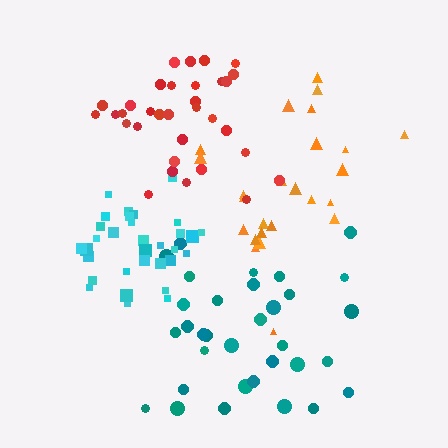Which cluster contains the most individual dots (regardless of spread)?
Teal (33).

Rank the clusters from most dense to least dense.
cyan, red, teal, orange.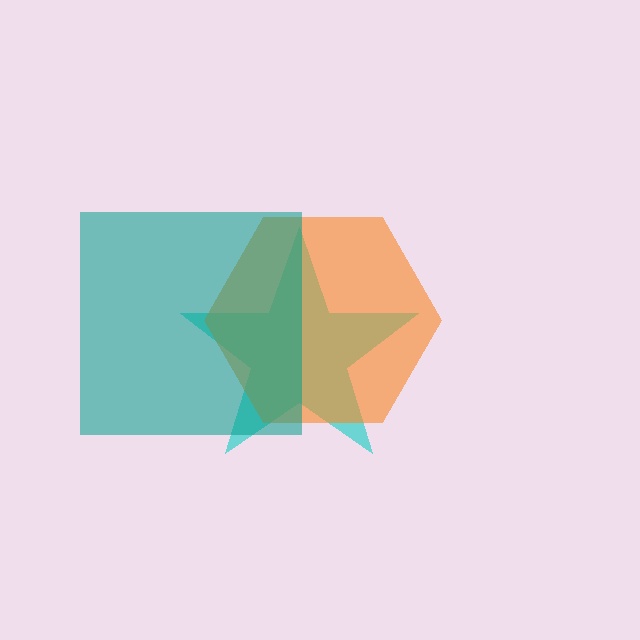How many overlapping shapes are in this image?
There are 3 overlapping shapes in the image.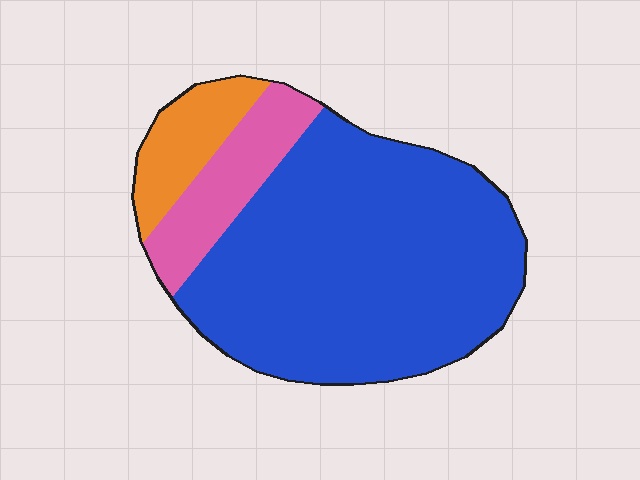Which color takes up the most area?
Blue, at roughly 75%.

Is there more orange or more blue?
Blue.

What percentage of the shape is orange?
Orange takes up less than a sixth of the shape.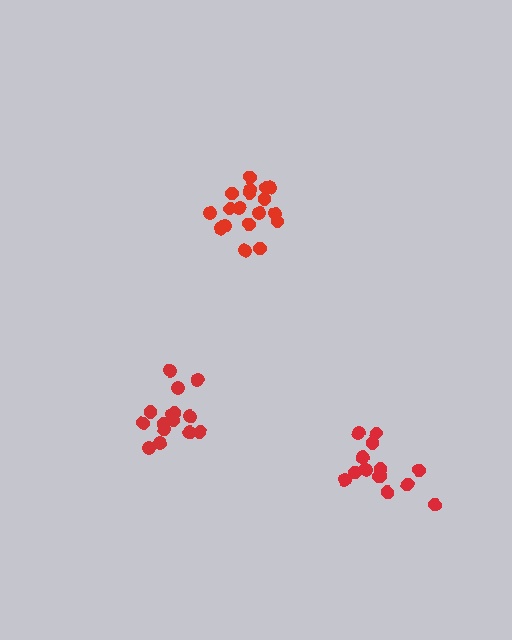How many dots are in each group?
Group 1: 15 dots, Group 2: 18 dots, Group 3: 15 dots (48 total).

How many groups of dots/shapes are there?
There are 3 groups.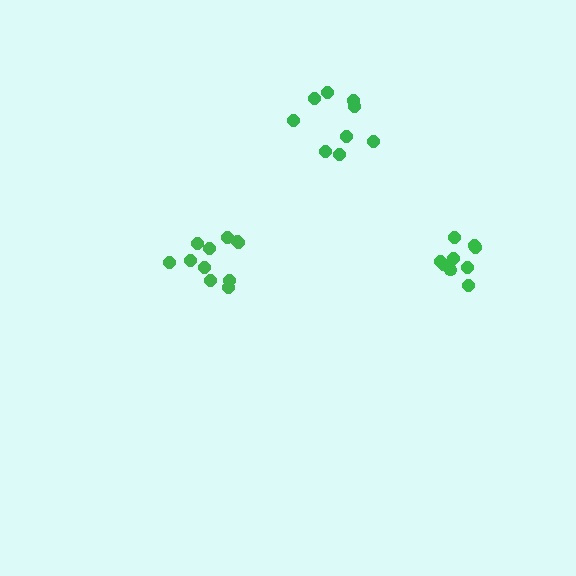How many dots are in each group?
Group 1: 11 dots, Group 2: 9 dots, Group 3: 9 dots (29 total).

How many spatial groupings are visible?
There are 3 spatial groupings.